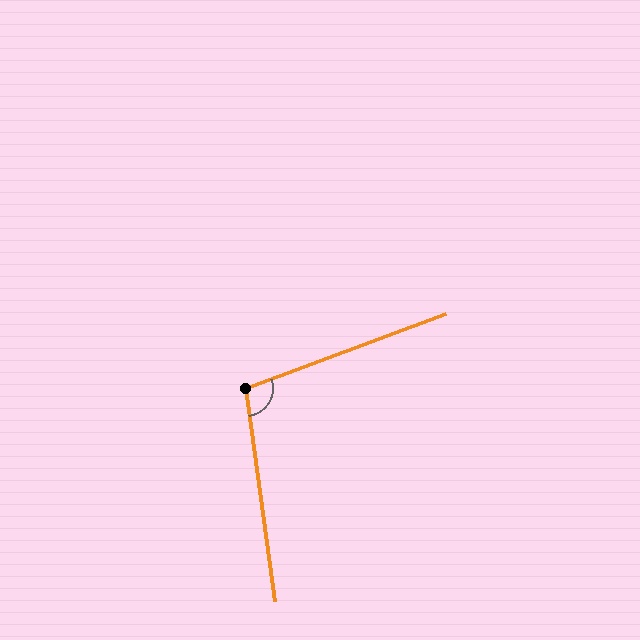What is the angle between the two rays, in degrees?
Approximately 103 degrees.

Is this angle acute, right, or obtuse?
It is obtuse.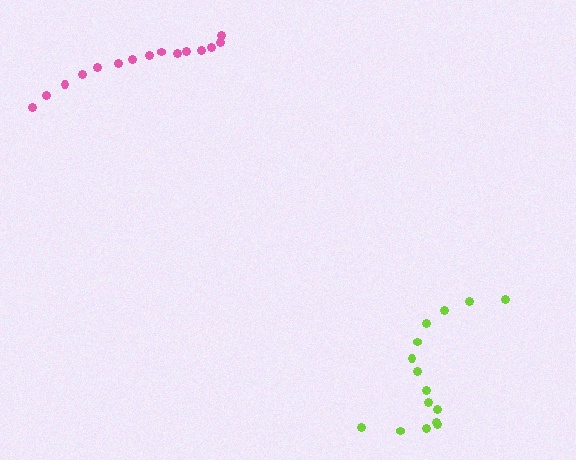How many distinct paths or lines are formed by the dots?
There are 2 distinct paths.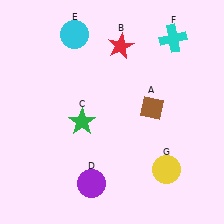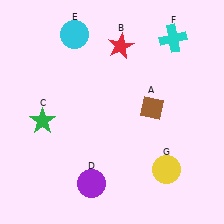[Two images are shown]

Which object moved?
The green star (C) moved left.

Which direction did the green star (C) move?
The green star (C) moved left.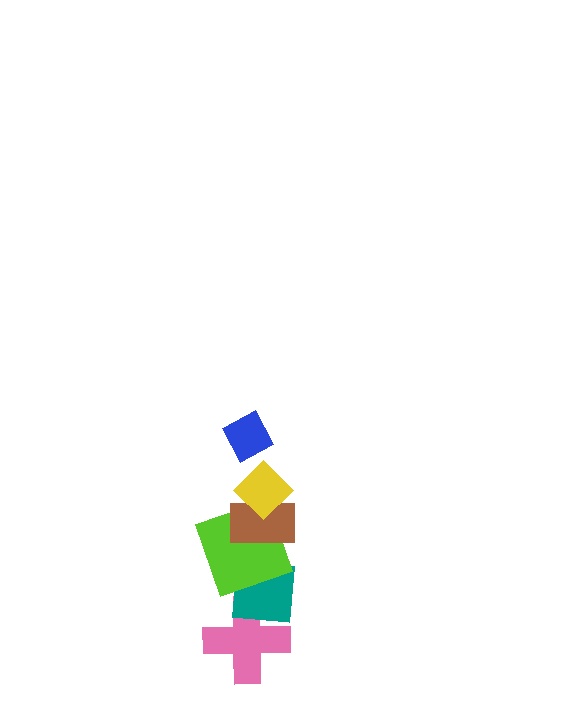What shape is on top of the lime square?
The brown rectangle is on top of the lime square.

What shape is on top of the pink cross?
The teal square is on top of the pink cross.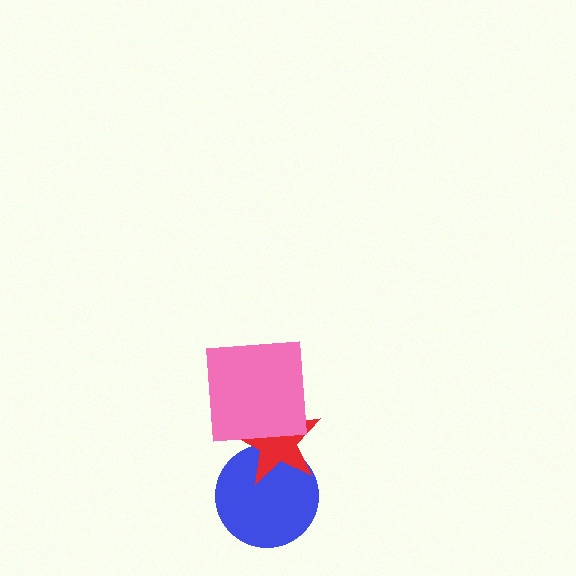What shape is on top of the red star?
The pink square is on top of the red star.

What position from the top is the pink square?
The pink square is 1st from the top.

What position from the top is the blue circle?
The blue circle is 3rd from the top.